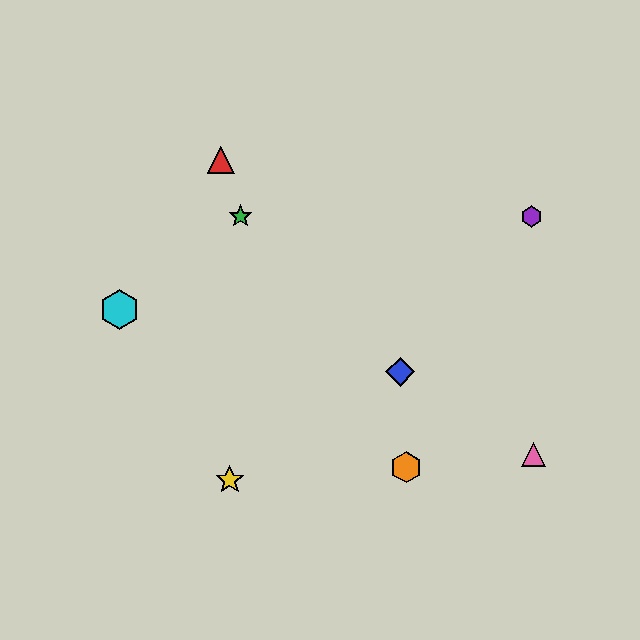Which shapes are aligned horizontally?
The green star, the purple hexagon are aligned horizontally.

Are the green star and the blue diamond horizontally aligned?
No, the green star is at y≈217 and the blue diamond is at y≈372.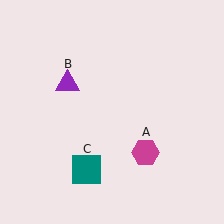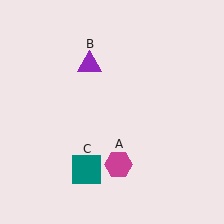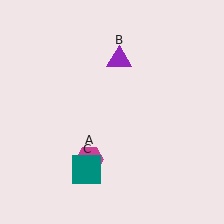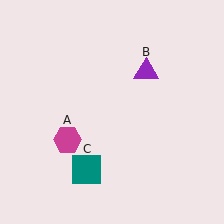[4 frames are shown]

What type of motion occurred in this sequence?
The magenta hexagon (object A), purple triangle (object B) rotated clockwise around the center of the scene.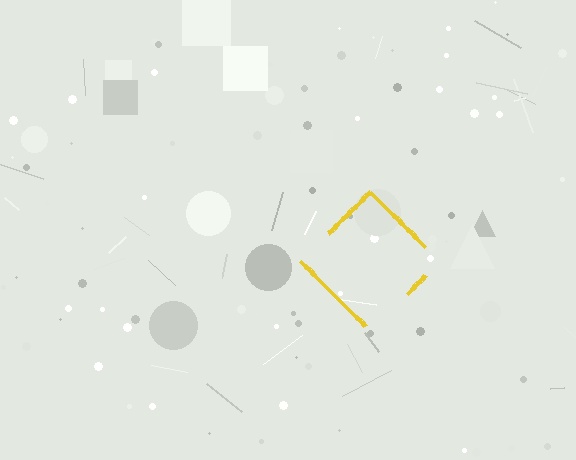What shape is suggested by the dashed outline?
The dashed outline suggests a diamond.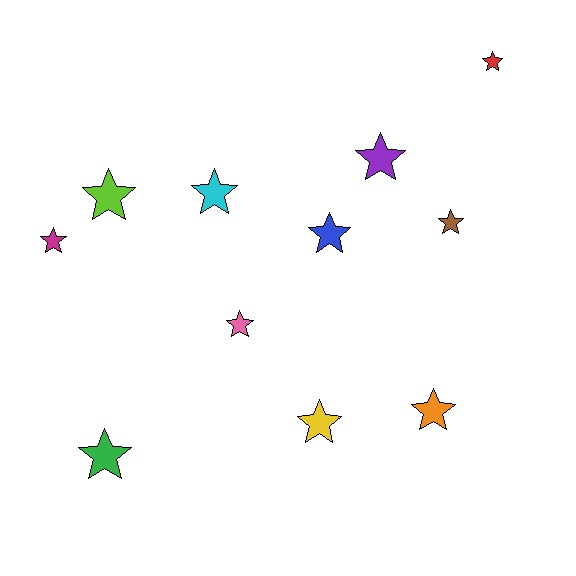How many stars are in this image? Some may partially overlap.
There are 11 stars.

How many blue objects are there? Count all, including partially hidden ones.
There is 1 blue object.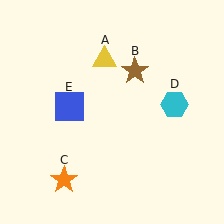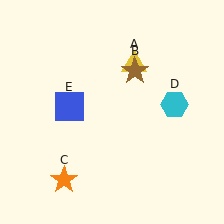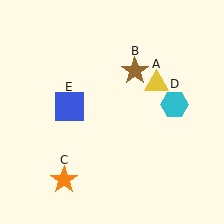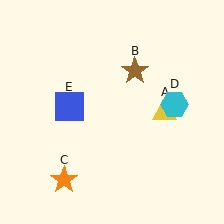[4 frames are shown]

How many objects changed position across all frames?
1 object changed position: yellow triangle (object A).